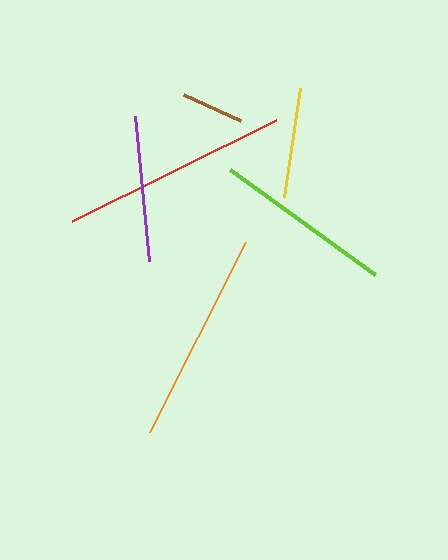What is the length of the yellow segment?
The yellow segment is approximately 110 pixels long.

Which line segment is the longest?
The red line is the longest at approximately 228 pixels.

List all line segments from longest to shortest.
From longest to shortest: red, orange, lime, purple, yellow, brown.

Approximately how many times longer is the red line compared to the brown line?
The red line is approximately 3.7 times the length of the brown line.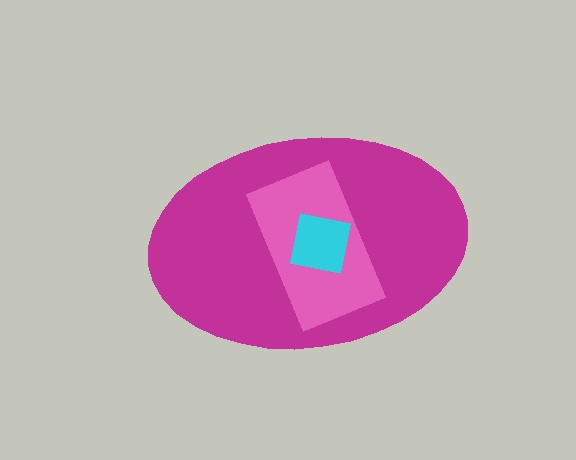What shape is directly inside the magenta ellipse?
The pink rectangle.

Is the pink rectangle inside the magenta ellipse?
Yes.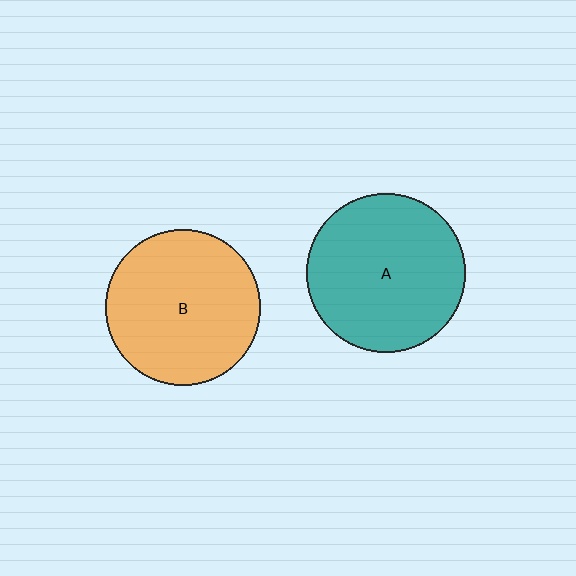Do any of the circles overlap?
No, none of the circles overlap.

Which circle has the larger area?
Circle A (teal).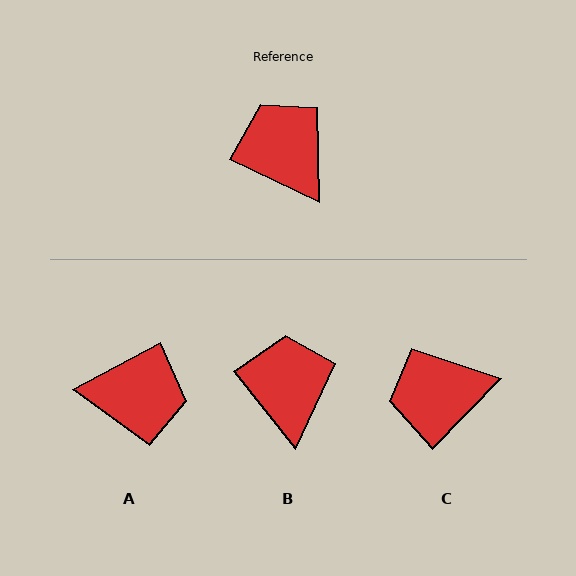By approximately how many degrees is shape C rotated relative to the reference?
Approximately 71 degrees counter-clockwise.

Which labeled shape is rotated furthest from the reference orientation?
A, about 127 degrees away.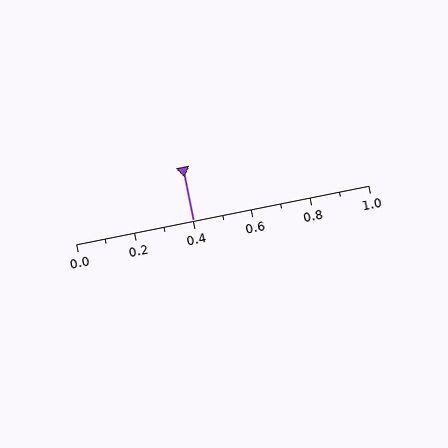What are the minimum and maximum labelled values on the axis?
The axis runs from 0.0 to 1.0.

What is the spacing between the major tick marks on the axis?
The major ticks are spaced 0.2 apart.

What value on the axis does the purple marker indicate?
The marker indicates approximately 0.4.